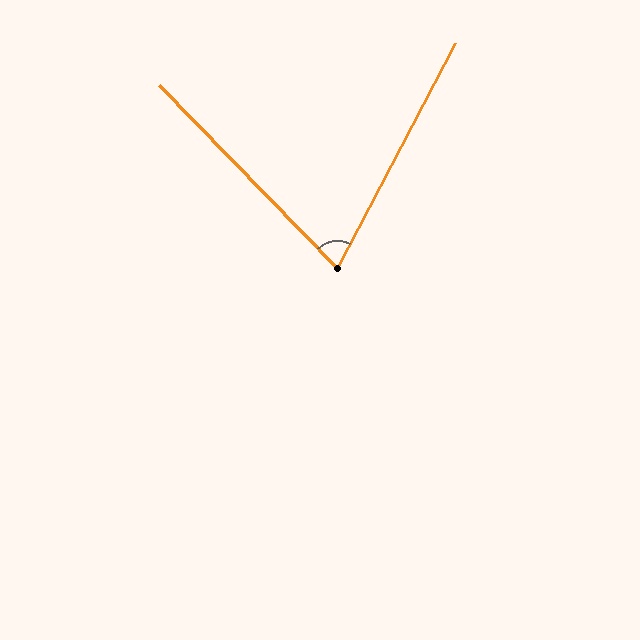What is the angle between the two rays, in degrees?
Approximately 72 degrees.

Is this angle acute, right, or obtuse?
It is acute.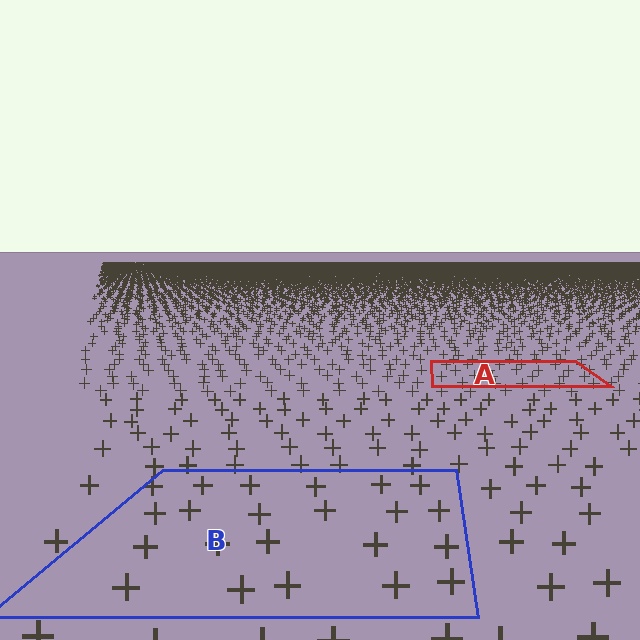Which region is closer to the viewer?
Region B is closer. The texture elements there are larger and more spread out.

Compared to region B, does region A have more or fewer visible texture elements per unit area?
Region A has more texture elements per unit area — they are packed more densely because it is farther away.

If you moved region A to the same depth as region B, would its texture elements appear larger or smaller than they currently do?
They would appear larger. At a closer depth, the same texture elements are projected at a bigger on-screen size.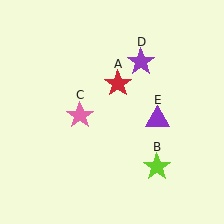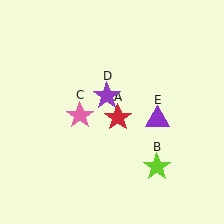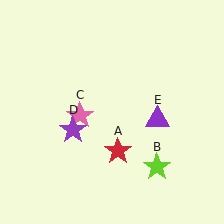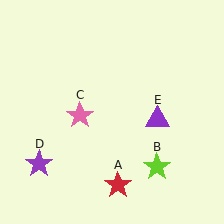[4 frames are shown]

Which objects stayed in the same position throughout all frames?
Lime star (object B) and pink star (object C) and purple triangle (object E) remained stationary.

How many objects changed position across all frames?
2 objects changed position: red star (object A), purple star (object D).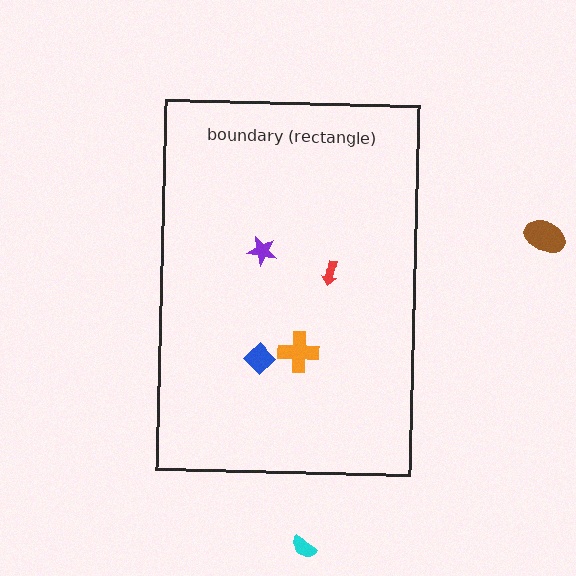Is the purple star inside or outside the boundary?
Inside.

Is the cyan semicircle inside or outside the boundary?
Outside.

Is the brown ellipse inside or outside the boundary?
Outside.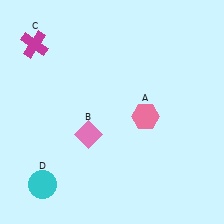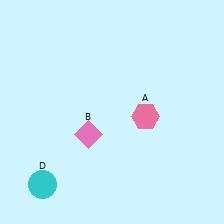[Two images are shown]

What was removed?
The magenta cross (C) was removed in Image 2.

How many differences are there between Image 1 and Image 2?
There is 1 difference between the two images.